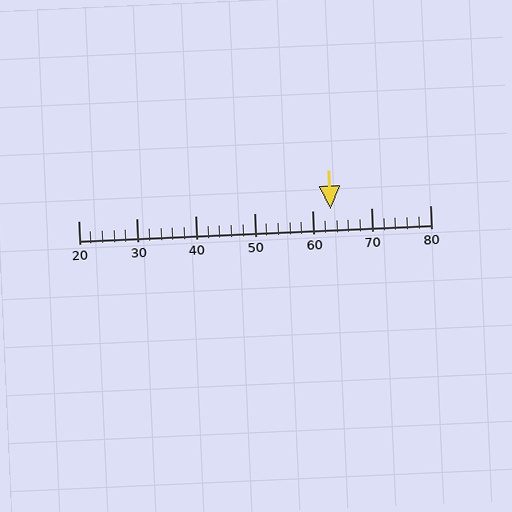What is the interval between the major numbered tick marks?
The major tick marks are spaced 10 units apart.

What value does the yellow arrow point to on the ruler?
The yellow arrow points to approximately 63.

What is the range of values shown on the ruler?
The ruler shows values from 20 to 80.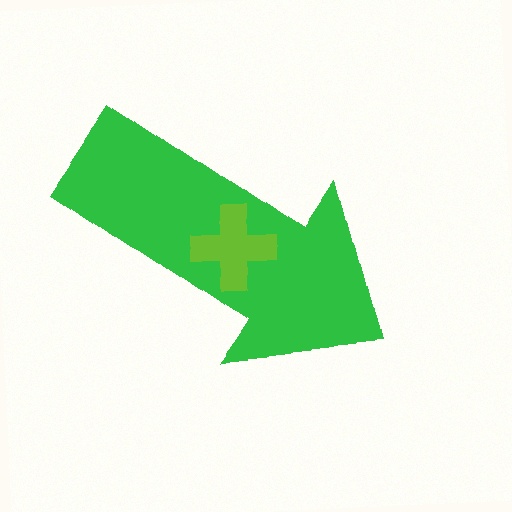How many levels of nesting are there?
2.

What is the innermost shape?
The lime cross.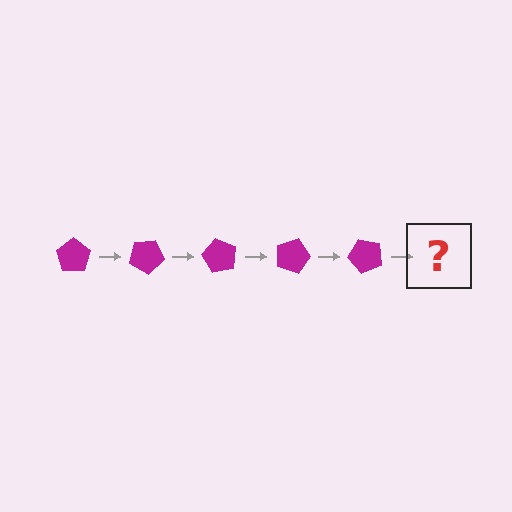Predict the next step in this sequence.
The next step is a magenta pentagon rotated 150 degrees.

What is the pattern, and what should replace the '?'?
The pattern is that the pentagon rotates 30 degrees each step. The '?' should be a magenta pentagon rotated 150 degrees.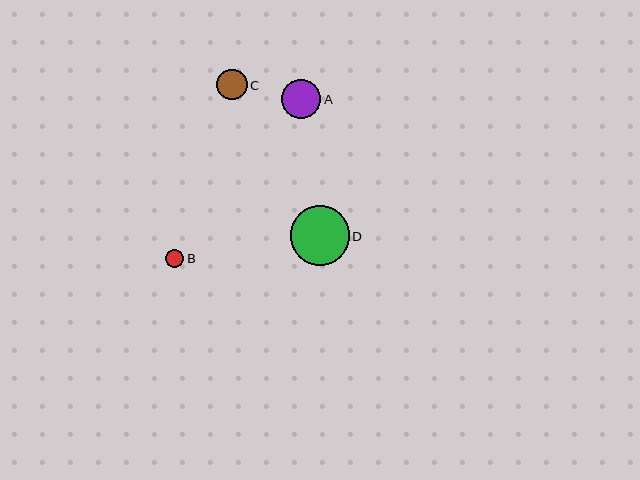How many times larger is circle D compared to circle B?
Circle D is approximately 3.2 times the size of circle B.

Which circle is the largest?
Circle D is the largest with a size of approximately 59 pixels.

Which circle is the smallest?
Circle B is the smallest with a size of approximately 19 pixels.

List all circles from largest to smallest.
From largest to smallest: D, A, C, B.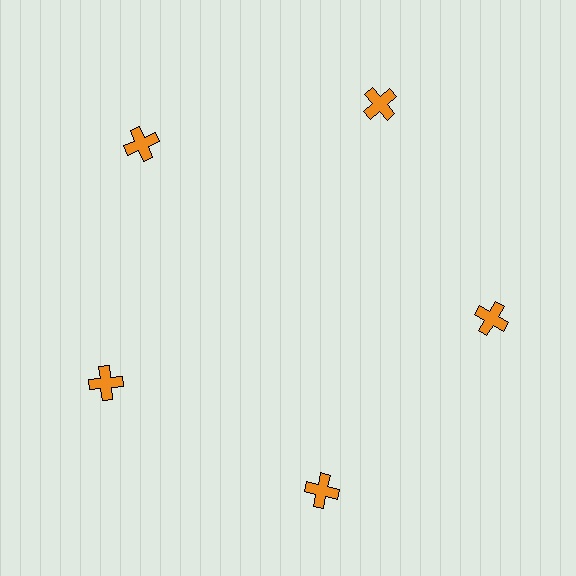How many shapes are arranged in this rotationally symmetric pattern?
There are 5 shapes, arranged in 5 groups of 1.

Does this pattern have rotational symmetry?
Yes, this pattern has 5-fold rotational symmetry. It looks the same after rotating 72 degrees around the center.